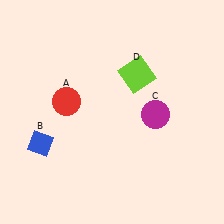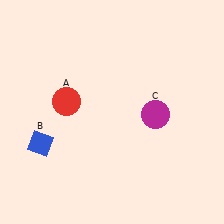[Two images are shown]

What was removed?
The lime square (D) was removed in Image 2.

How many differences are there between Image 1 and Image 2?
There is 1 difference between the two images.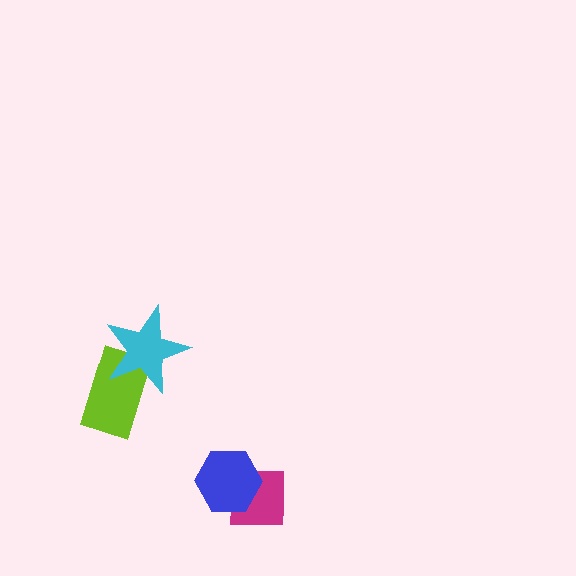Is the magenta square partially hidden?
Yes, it is partially covered by another shape.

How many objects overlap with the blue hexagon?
1 object overlaps with the blue hexagon.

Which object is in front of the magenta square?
The blue hexagon is in front of the magenta square.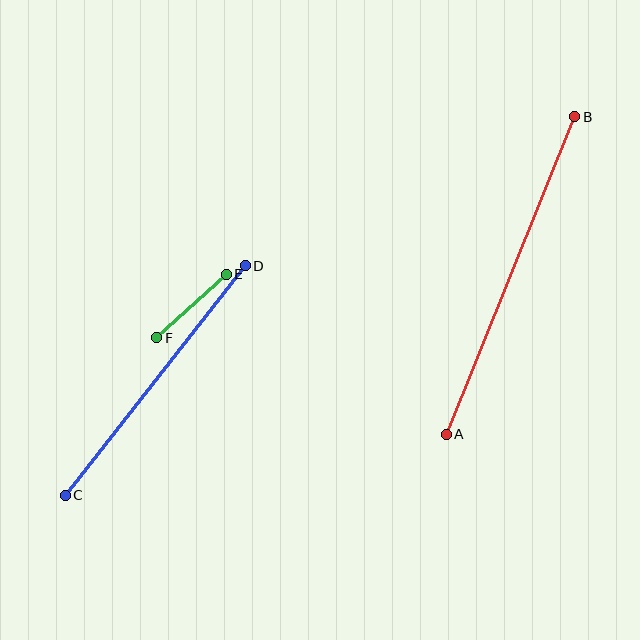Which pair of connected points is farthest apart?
Points A and B are farthest apart.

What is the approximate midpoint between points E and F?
The midpoint is at approximately (192, 306) pixels.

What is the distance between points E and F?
The distance is approximately 94 pixels.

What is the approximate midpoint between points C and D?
The midpoint is at approximately (155, 381) pixels.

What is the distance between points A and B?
The distance is approximately 343 pixels.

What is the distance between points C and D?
The distance is approximately 292 pixels.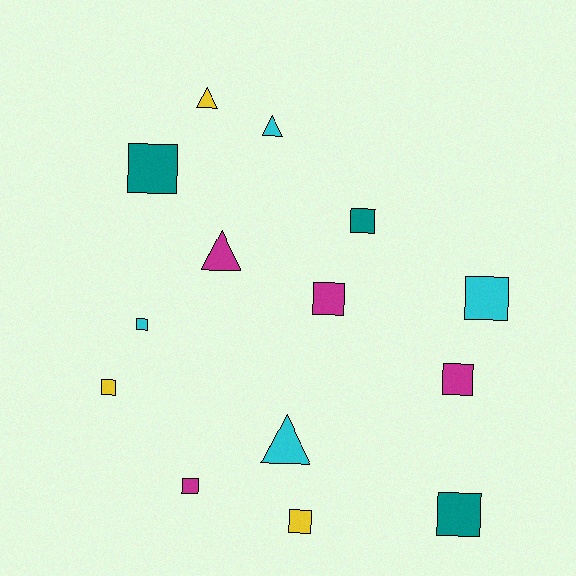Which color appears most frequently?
Magenta, with 4 objects.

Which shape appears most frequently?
Square, with 10 objects.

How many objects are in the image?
There are 14 objects.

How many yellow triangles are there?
There is 1 yellow triangle.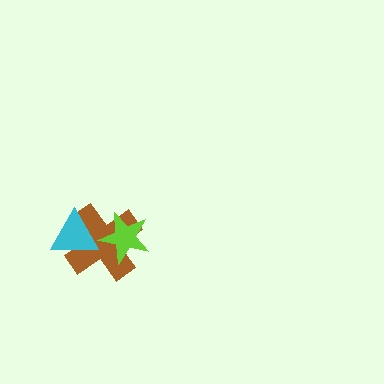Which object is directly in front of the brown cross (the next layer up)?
The lime star is directly in front of the brown cross.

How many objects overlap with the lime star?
1 object overlaps with the lime star.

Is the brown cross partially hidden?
Yes, it is partially covered by another shape.